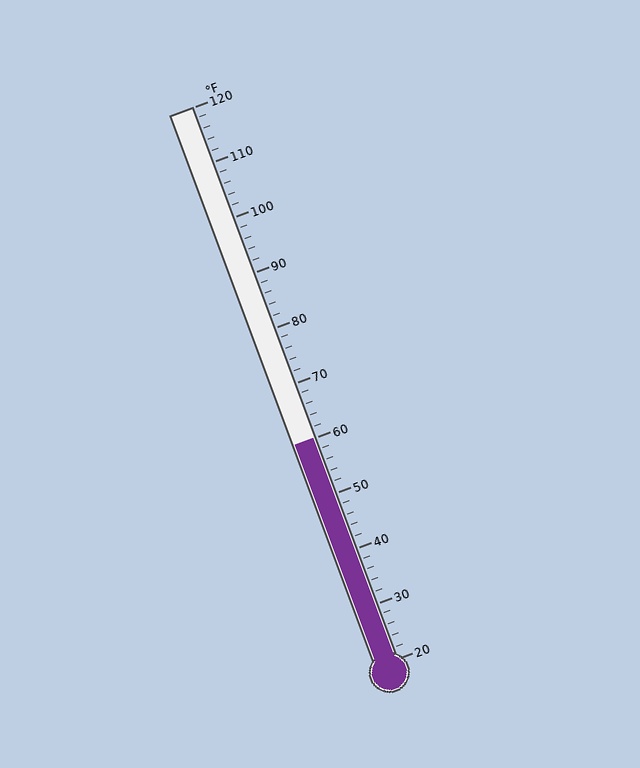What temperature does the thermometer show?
The thermometer shows approximately 60°F.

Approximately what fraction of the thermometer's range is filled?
The thermometer is filled to approximately 40% of its range.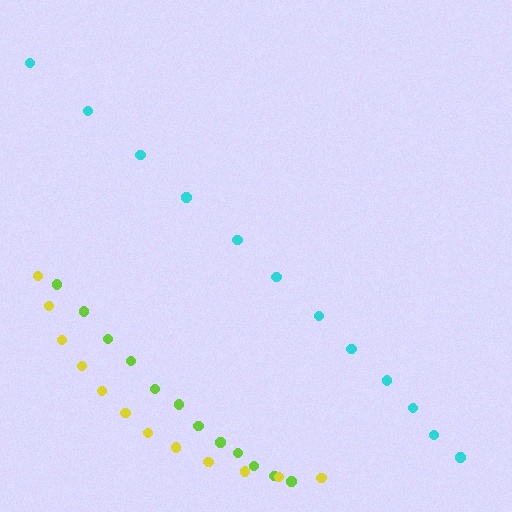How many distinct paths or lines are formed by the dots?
There are 3 distinct paths.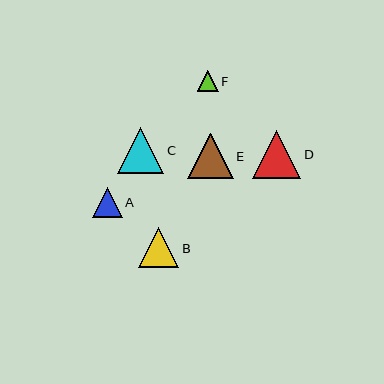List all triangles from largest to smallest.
From largest to smallest: D, C, E, B, A, F.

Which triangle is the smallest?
Triangle F is the smallest with a size of approximately 21 pixels.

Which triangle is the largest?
Triangle D is the largest with a size of approximately 48 pixels.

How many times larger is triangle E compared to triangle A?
Triangle E is approximately 1.5 times the size of triangle A.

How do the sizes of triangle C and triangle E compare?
Triangle C and triangle E are approximately the same size.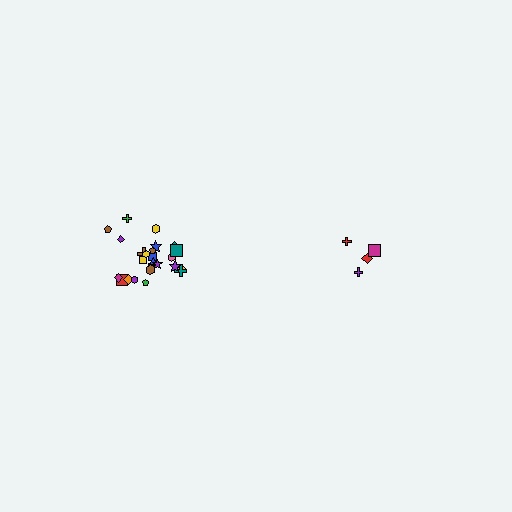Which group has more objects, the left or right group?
The left group.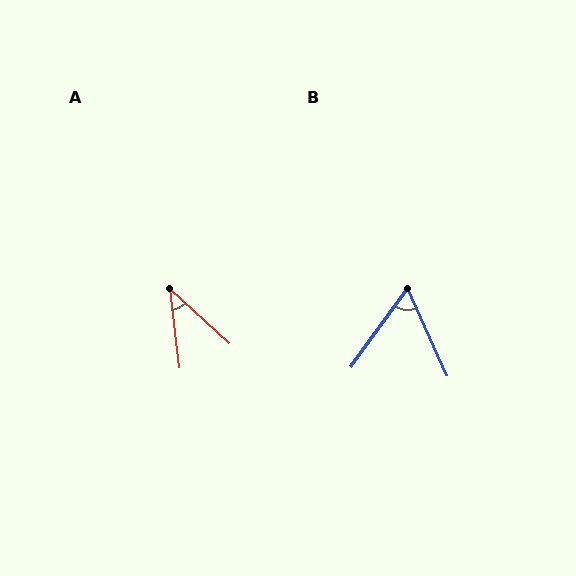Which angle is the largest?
B, at approximately 60 degrees.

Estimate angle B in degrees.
Approximately 60 degrees.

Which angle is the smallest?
A, at approximately 41 degrees.